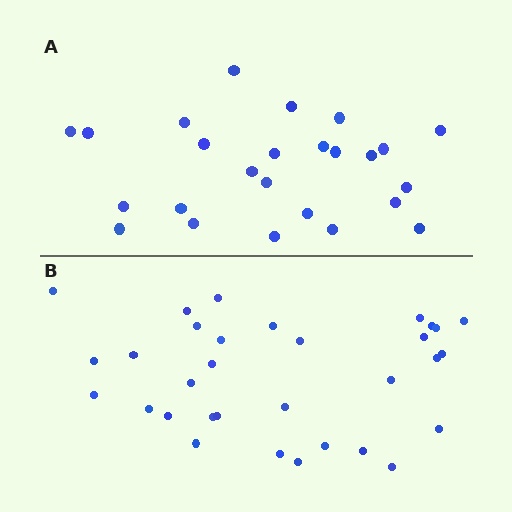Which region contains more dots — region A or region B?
Region B (the bottom region) has more dots.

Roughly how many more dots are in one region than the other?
Region B has roughly 8 or so more dots than region A.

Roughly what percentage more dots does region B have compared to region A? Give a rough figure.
About 30% more.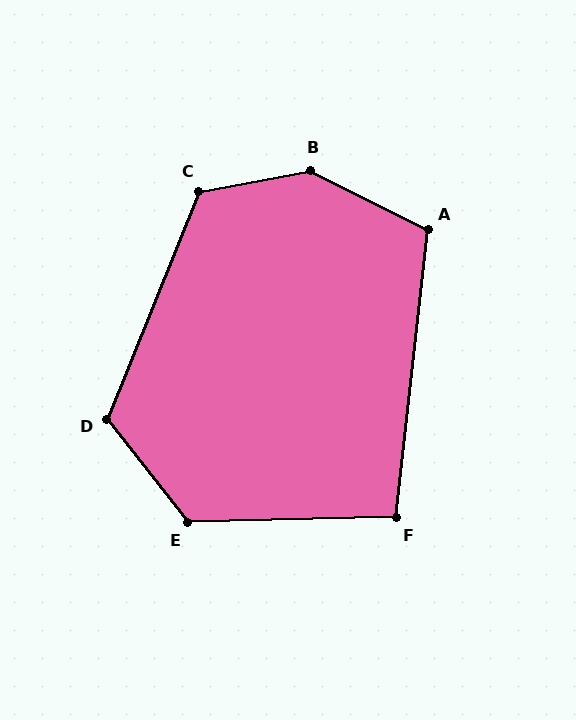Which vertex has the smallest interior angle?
F, at approximately 98 degrees.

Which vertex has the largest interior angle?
B, at approximately 142 degrees.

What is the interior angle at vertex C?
Approximately 122 degrees (obtuse).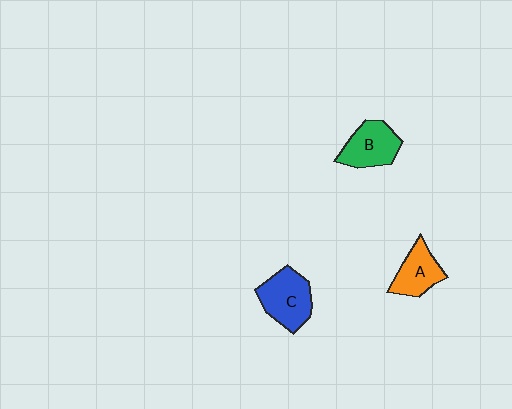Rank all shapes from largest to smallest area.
From largest to smallest: C (blue), B (green), A (orange).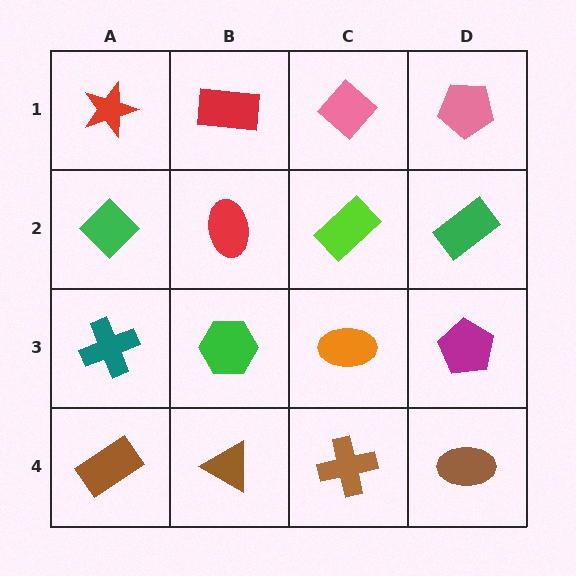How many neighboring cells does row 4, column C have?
3.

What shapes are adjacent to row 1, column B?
A red ellipse (row 2, column B), a red star (row 1, column A), a pink diamond (row 1, column C).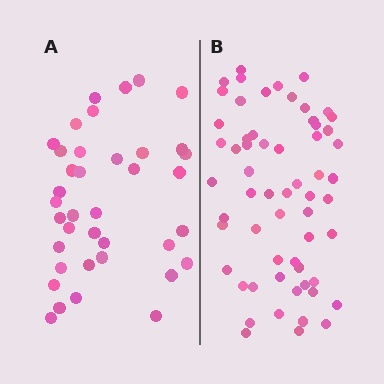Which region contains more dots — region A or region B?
Region B (the right region) has more dots.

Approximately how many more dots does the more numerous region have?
Region B has approximately 20 more dots than region A.